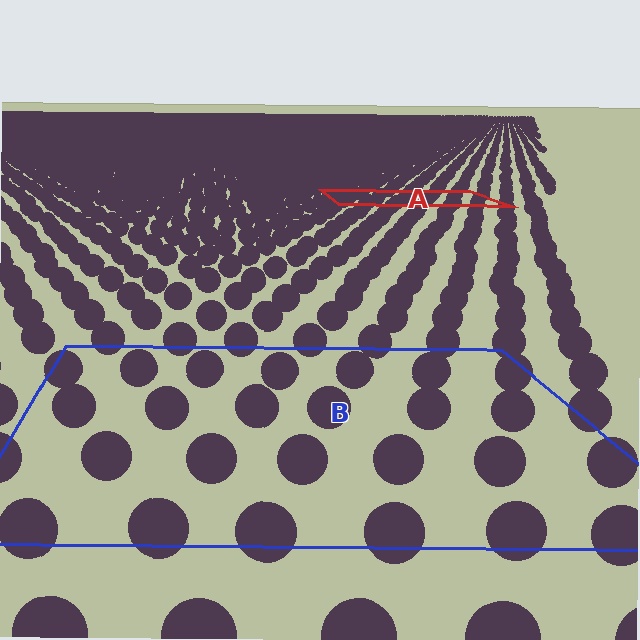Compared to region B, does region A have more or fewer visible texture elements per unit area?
Region A has more texture elements per unit area — they are packed more densely because it is farther away.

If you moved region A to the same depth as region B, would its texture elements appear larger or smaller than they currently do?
They would appear larger. At a closer depth, the same texture elements are projected at a bigger on-screen size.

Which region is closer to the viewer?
Region B is closer. The texture elements there are larger and more spread out.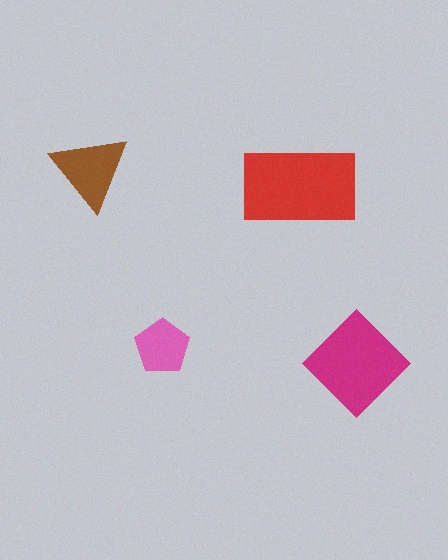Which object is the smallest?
The pink pentagon.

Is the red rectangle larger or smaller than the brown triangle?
Larger.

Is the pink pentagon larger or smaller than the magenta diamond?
Smaller.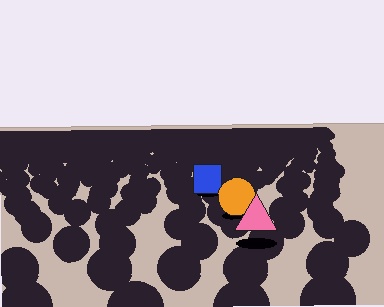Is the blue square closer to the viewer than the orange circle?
No. The orange circle is closer — you can tell from the texture gradient: the ground texture is coarser near it.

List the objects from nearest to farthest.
From nearest to farthest: the pink triangle, the orange circle, the blue square.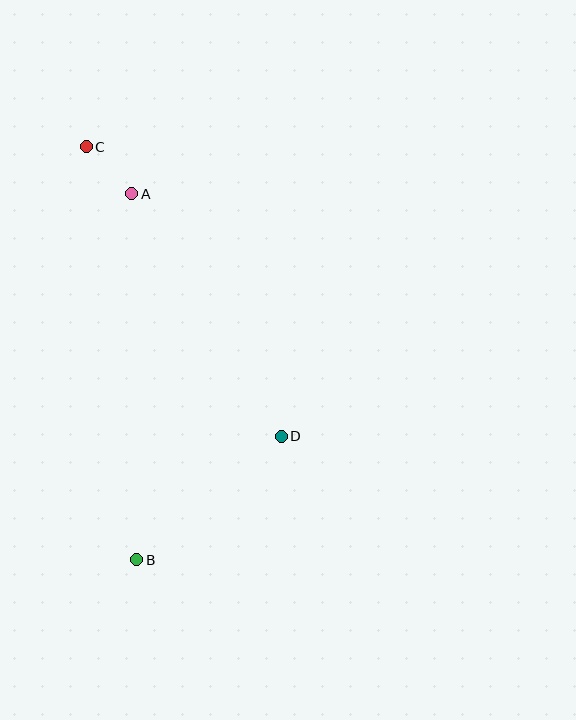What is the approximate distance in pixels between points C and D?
The distance between C and D is approximately 349 pixels.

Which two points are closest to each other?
Points A and C are closest to each other.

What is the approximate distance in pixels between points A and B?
The distance between A and B is approximately 366 pixels.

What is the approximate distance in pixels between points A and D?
The distance between A and D is approximately 285 pixels.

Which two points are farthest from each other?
Points B and C are farthest from each other.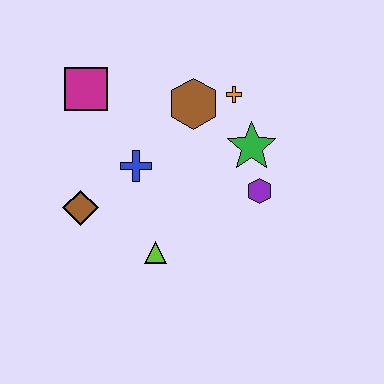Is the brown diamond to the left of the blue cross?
Yes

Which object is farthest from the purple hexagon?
The magenta square is farthest from the purple hexagon.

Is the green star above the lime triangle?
Yes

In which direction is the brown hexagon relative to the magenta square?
The brown hexagon is to the right of the magenta square.